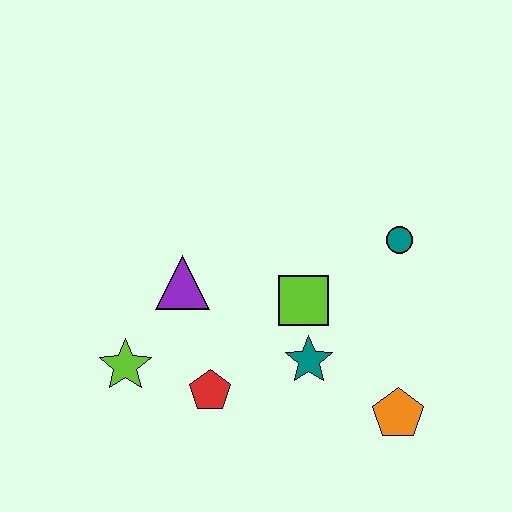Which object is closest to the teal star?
The lime square is closest to the teal star.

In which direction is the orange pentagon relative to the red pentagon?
The orange pentagon is to the right of the red pentagon.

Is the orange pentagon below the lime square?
Yes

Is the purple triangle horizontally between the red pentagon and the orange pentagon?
No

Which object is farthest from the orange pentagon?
The lime star is farthest from the orange pentagon.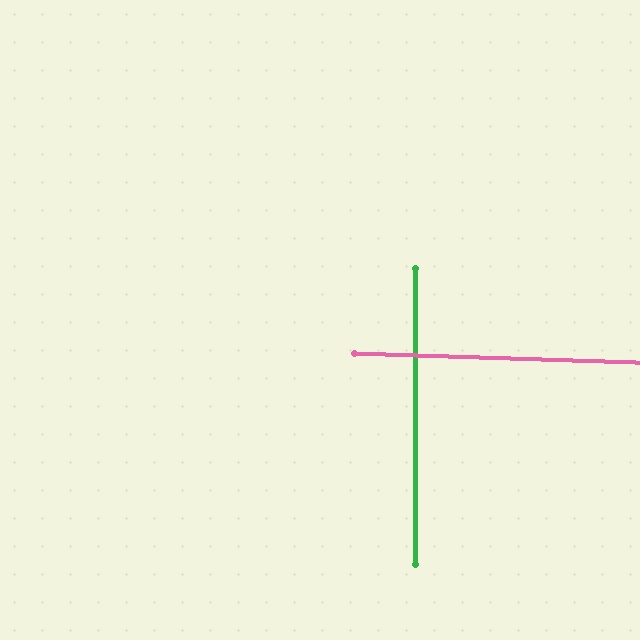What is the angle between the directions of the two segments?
Approximately 88 degrees.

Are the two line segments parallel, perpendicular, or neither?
Perpendicular — they meet at approximately 88°.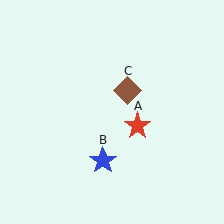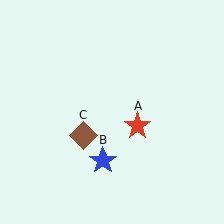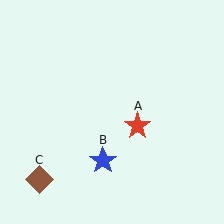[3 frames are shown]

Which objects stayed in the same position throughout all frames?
Red star (object A) and blue star (object B) remained stationary.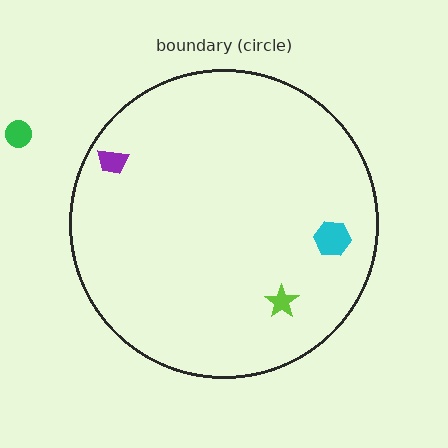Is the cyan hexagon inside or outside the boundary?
Inside.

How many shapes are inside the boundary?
3 inside, 1 outside.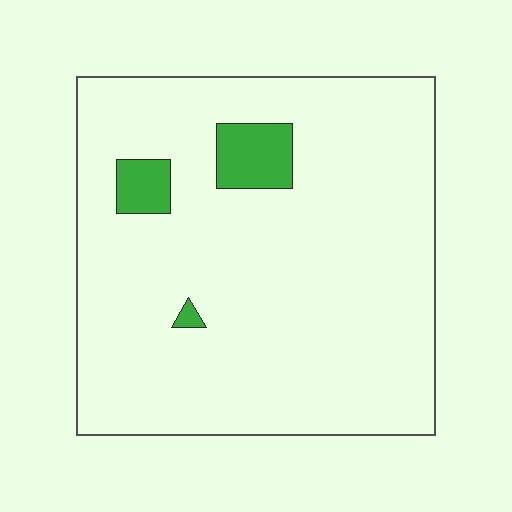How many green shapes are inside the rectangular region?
3.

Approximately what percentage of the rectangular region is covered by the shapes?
Approximately 5%.